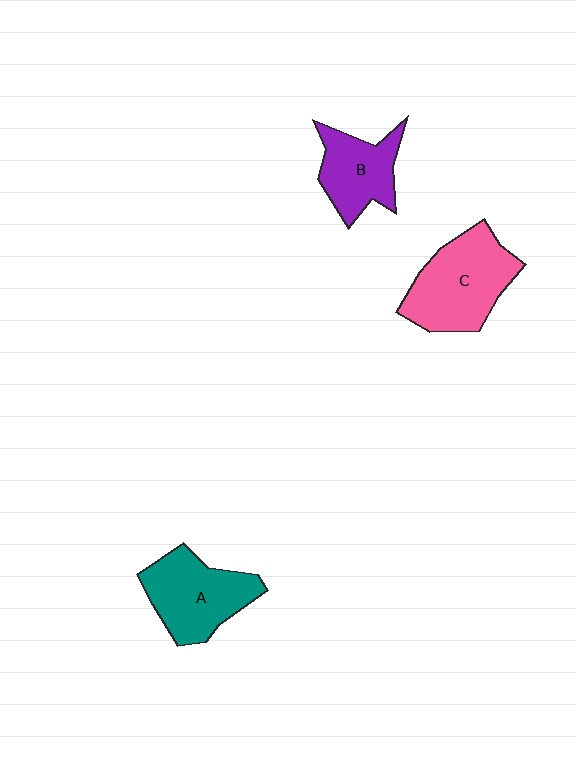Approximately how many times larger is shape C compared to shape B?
Approximately 1.5 times.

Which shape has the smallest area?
Shape B (purple).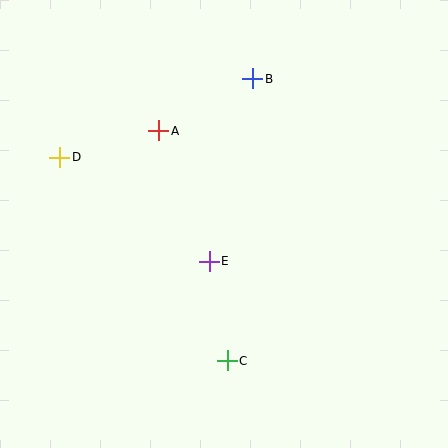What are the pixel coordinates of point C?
Point C is at (227, 361).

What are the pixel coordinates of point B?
Point B is at (253, 79).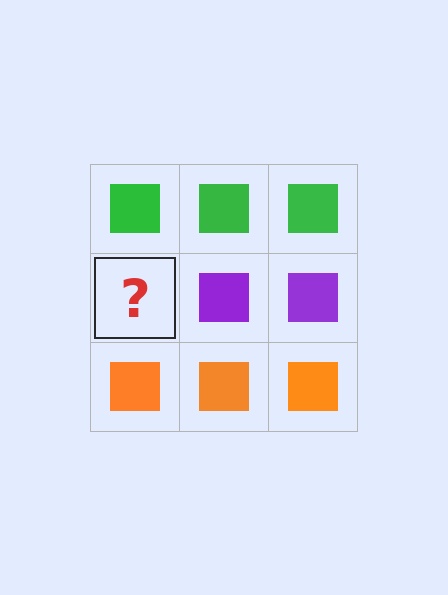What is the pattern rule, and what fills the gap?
The rule is that each row has a consistent color. The gap should be filled with a purple square.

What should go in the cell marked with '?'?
The missing cell should contain a purple square.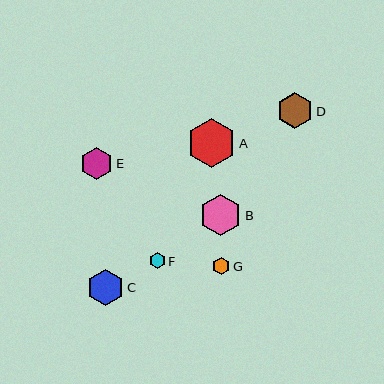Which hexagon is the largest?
Hexagon A is the largest with a size of approximately 49 pixels.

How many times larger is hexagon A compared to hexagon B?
Hexagon A is approximately 1.2 times the size of hexagon B.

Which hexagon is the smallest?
Hexagon F is the smallest with a size of approximately 16 pixels.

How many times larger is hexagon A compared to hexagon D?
Hexagon A is approximately 1.4 times the size of hexagon D.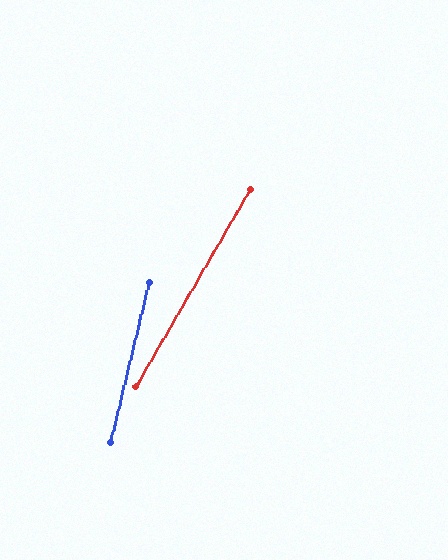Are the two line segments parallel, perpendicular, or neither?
Neither parallel nor perpendicular — they differ by about 17°.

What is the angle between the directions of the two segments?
Approximately 17 degrees.